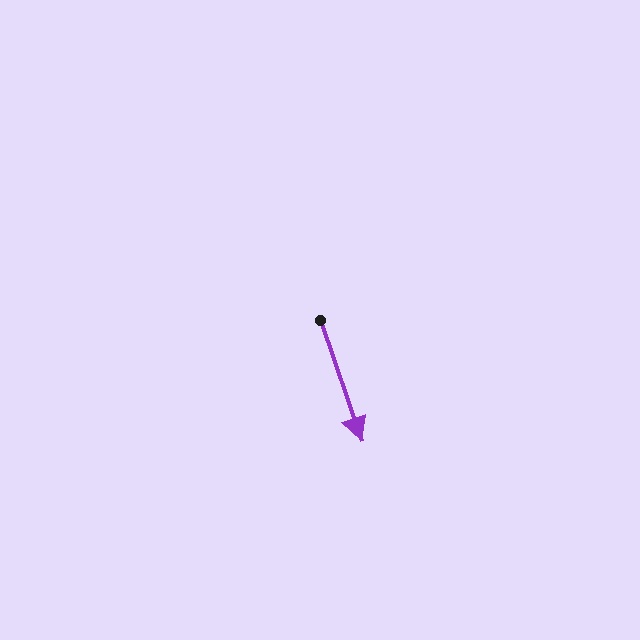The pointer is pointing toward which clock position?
Roughly 5 o'clock.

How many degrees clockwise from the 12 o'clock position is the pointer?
Approximately 161 degrees.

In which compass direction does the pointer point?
South.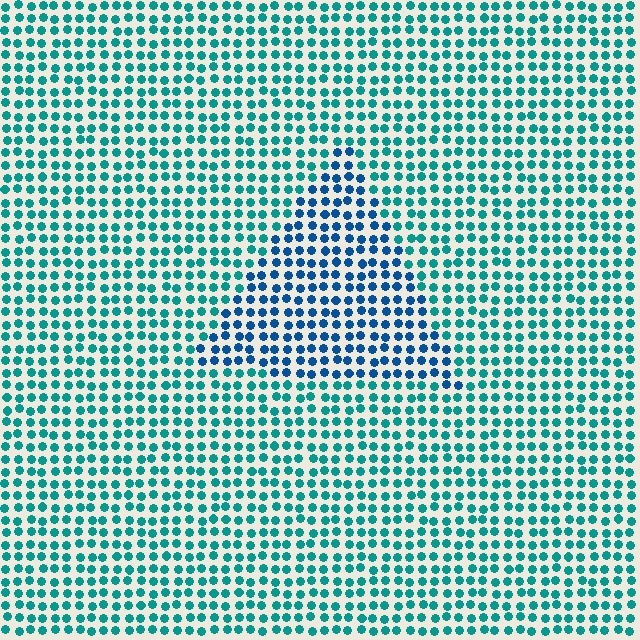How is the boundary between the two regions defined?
The boundary is defined purely by a slight shift in hue (about 33 degrees). Spacing, size, and orientation are identical on both sides.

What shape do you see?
I see a triangle.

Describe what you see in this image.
The image is filled with small teal elements in a uniform arrangement. A triangle-shaped region is visible where the elements are tinted to a slightly different hue, forming a subtle color boundary.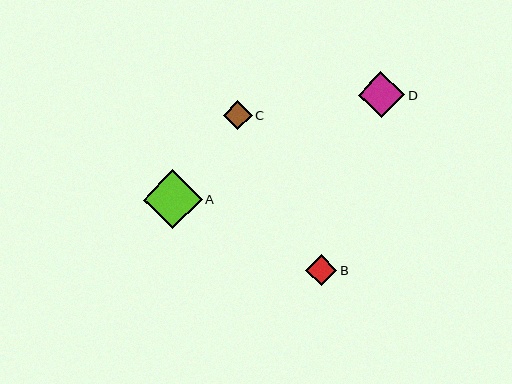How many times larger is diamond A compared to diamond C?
Diamond A is approximately 2.1 times the size of diamond C.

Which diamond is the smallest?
Diamond C is the smallest with a size of approximately 29 pixels.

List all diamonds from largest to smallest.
From largest to smallest: A, D, B, C.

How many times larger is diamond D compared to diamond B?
Diamond D is approximately 1.5 times the size of diamond B.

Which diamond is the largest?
Diamond A is the largest with a size of approximately 59 pixels.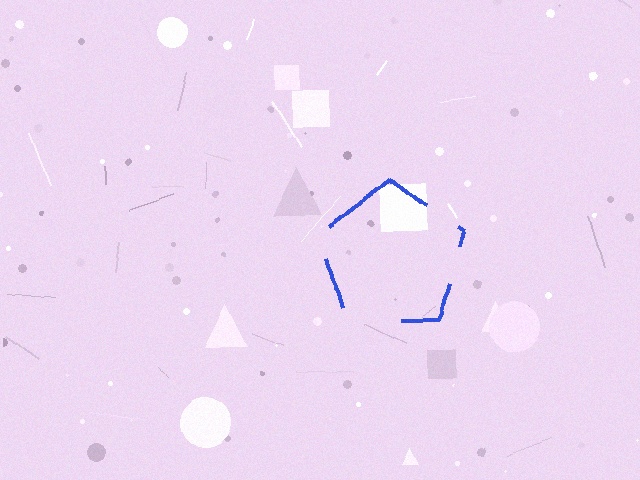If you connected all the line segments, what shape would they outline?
They would outline a pentagon.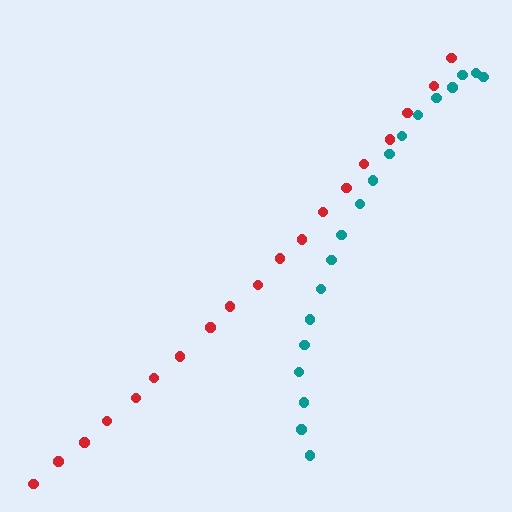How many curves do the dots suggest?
There are 2 distinct paths.